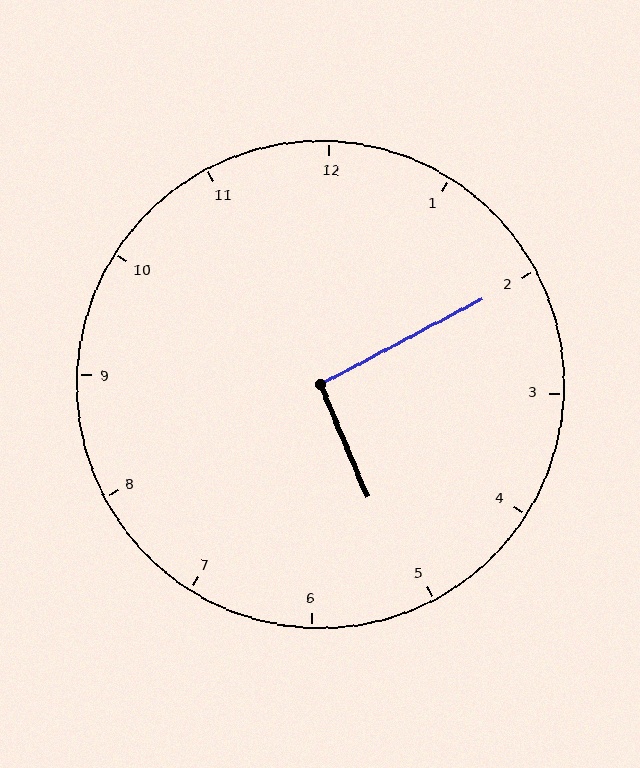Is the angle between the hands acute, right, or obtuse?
It is right.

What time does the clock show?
5:10.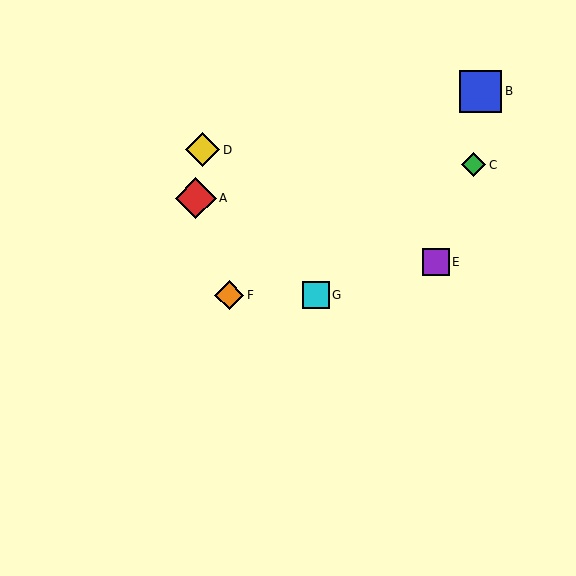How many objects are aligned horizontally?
2 objects (F, G) are aligned horizontally.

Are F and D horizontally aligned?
No, F is at y≈295 and D is at y≈150.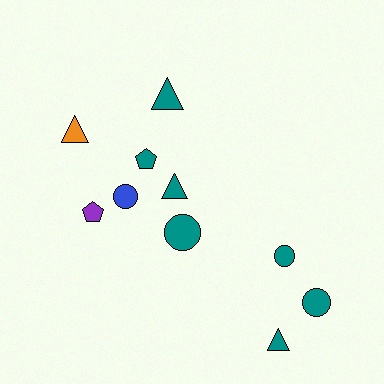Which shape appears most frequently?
Triangle, with 4 objects.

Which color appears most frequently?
Teal, with 7 objects.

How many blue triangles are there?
There are no blue triangles.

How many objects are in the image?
There are 10 objects.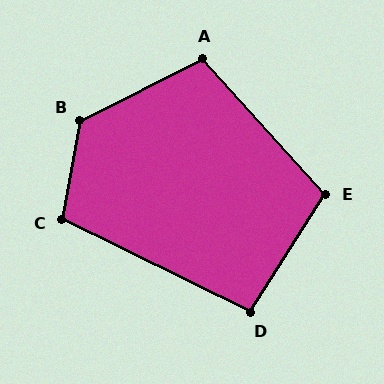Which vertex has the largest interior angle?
B, at approximately 127 degrees.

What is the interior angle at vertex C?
Approximately 106 degrees (obtuse).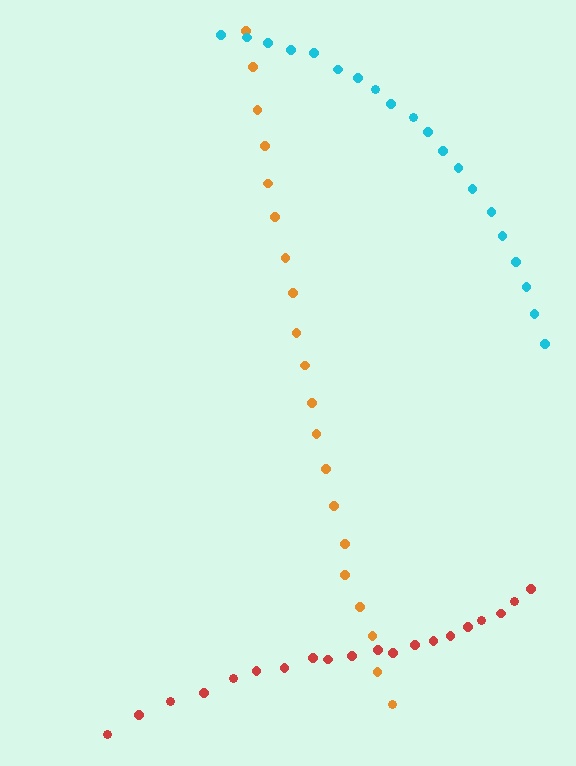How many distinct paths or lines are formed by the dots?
There are 3 distinct paths.